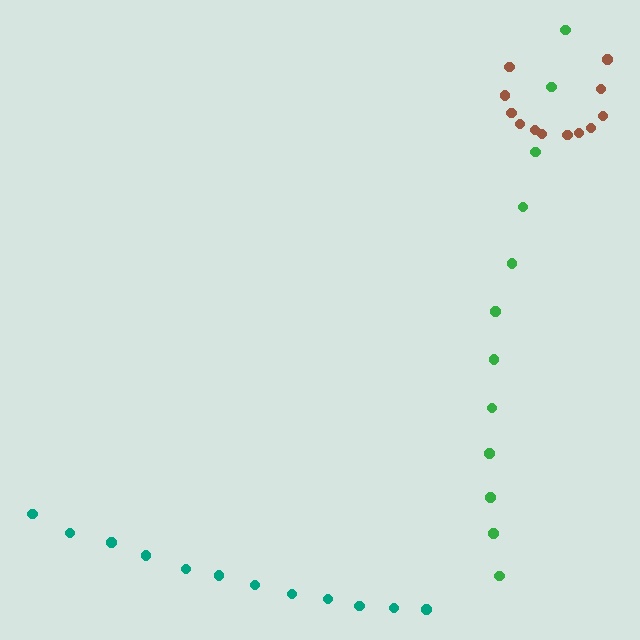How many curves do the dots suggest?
There are 3 distinct paths.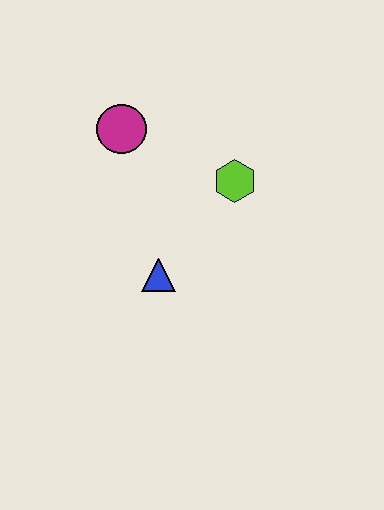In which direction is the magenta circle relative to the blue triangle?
The magenta circle is above the blue triangle.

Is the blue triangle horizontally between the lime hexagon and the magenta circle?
Yes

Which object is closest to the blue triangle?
The lime hexagon is closest to the blue triangle.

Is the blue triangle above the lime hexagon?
No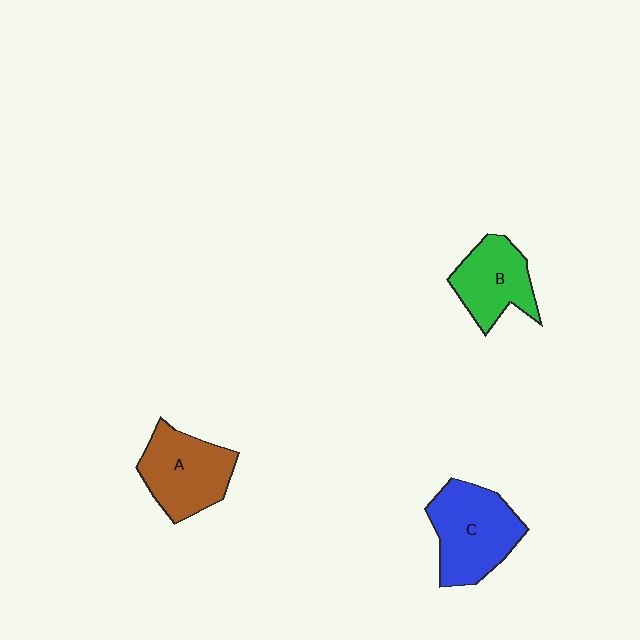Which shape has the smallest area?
Shape B (green).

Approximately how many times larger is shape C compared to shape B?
Approximately 1.3 times.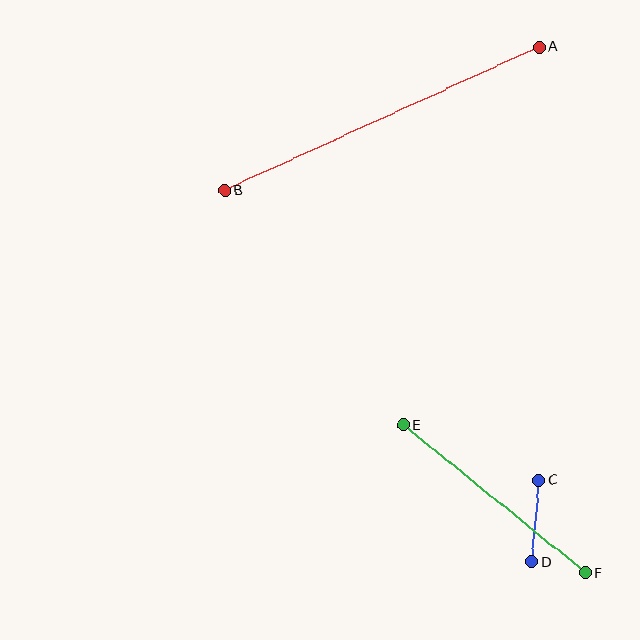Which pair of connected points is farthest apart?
Points A and B are farthest apart.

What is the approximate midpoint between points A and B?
The midpoint is at approximately (382, 119) pixels.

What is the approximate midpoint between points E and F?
The midpoint is at approximately (494, 499) pixels.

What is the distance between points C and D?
The distance is approximately 82 pixels.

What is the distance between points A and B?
The distance is approximately 345 pixels.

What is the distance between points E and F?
The distance is approximately 234 pixels.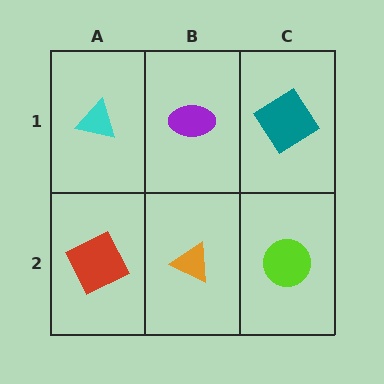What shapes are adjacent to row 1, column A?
A red square (row 2, column A), a purple ellipse (row 1, column B).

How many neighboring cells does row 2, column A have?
2.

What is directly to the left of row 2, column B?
A red square.